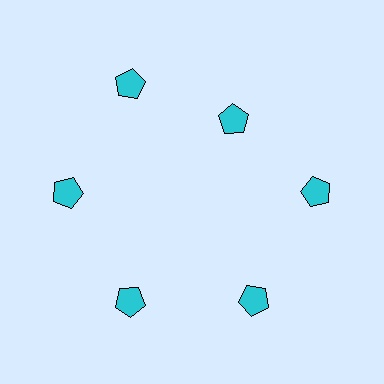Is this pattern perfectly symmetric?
No. The 6 cyan pentagons are arranged in a ring, but one element near the 1 o'clock position is pulled inward toward the center, breaking the 6-fold rotational symmetry.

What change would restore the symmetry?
The symmetry would be restored by moving it outward, back onto the ring so that all 6 pentagons sit at equal angles and equal distance from the center.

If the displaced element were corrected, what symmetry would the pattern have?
It would have 6-fold rotational symmetry — the pattern would map onto itself every 60 degrees.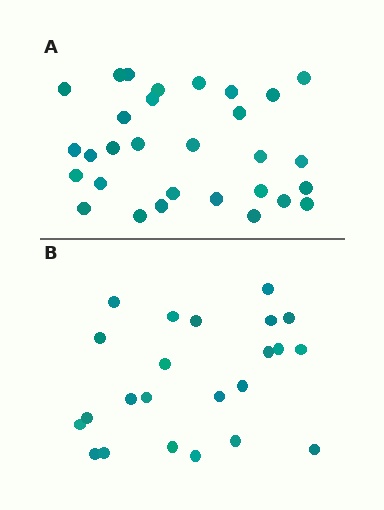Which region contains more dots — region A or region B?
Region A (the top region) has more dots.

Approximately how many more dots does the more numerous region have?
Region A has roughly 8 or so more dots than region B.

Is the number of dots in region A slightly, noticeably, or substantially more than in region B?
Region A has noticeably more, but not dramatically so. The ratio is roughly 1.3 to 1.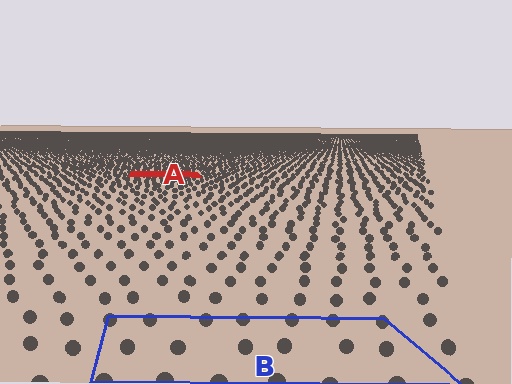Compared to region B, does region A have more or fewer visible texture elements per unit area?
Region A has more texture elements per unit area — they are packed more densely because it is farther away.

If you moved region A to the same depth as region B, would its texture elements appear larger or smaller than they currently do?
They would appear larger. At a closer depth, the same texture elements are projected at a bigger on-screen size.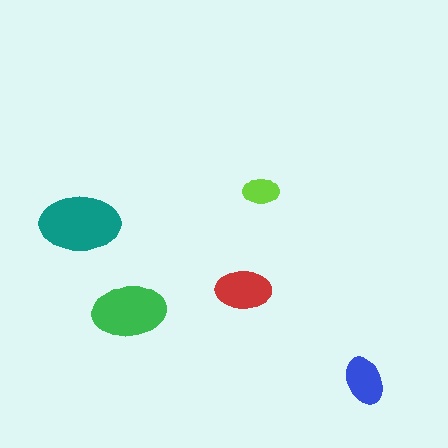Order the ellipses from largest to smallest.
the teal one, the green one, the red one, the blue one, the lime one.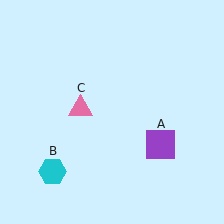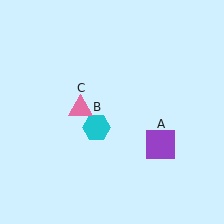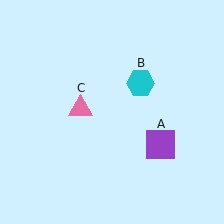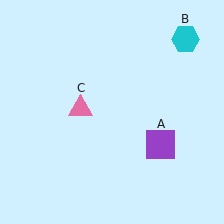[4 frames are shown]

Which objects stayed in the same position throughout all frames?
Purple square (object A) and pink triangle (object C) remained stationary.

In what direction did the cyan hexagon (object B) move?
The cyan hexagon (object B) moved up and to the right.